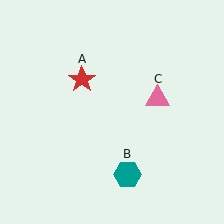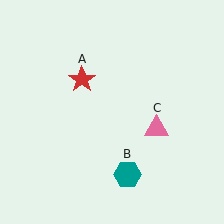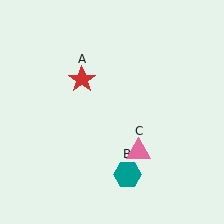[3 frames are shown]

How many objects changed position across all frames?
1 object changed position: pink triangle (object C).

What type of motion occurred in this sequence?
The pink triangle (object C) rotated clockwise around the center of the scene.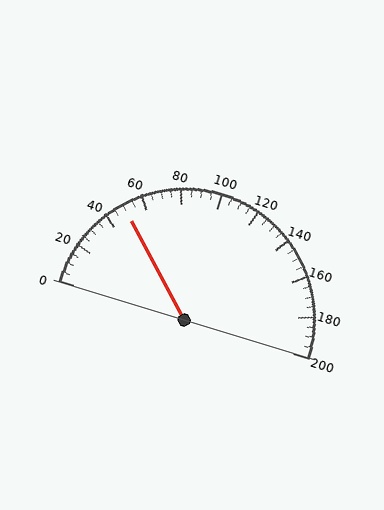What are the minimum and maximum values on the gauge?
The gauge ranges from 0 to 200.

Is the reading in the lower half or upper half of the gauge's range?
The reading is in the lower half of the range (0 to 200).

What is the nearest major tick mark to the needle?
The nearest major tick mark is 40.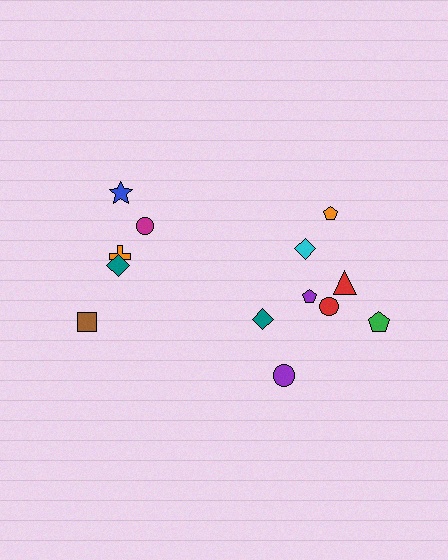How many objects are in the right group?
There are 8 objects.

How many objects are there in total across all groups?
There are 13 objects.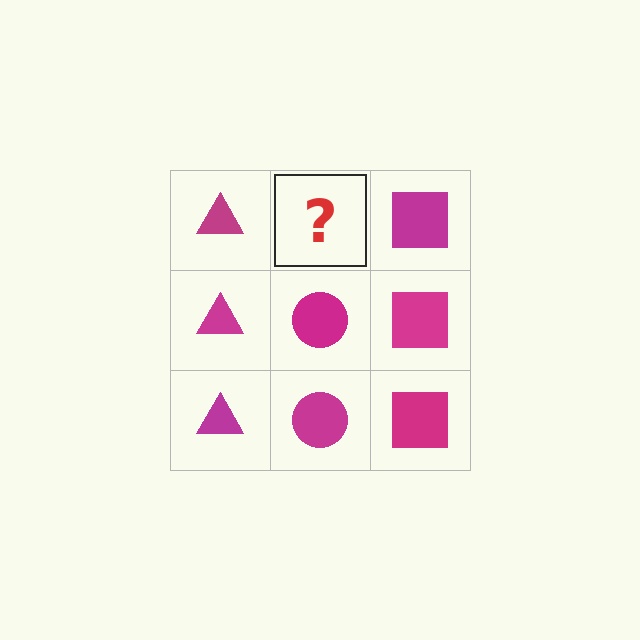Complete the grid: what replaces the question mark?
The question mark should be replaced with a magenta circle.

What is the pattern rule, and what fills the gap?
The rule is that each column has a consistent shape. The gap should be filled with a magenta circle.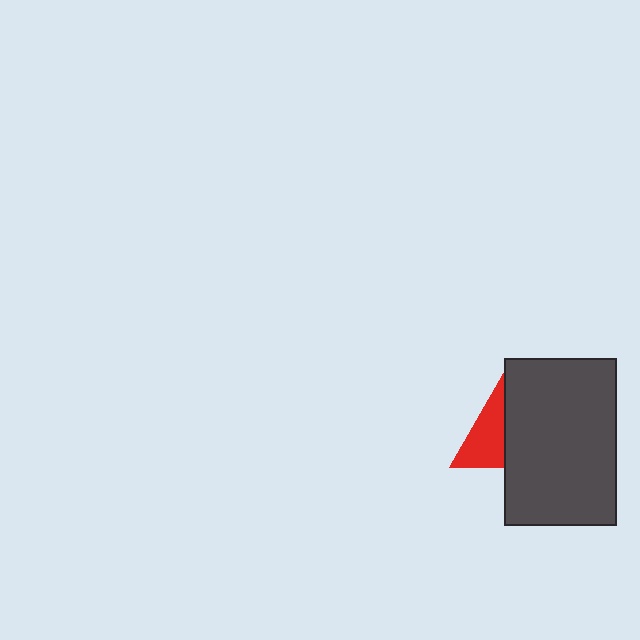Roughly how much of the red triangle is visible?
About half of it is visible (roughly 50%).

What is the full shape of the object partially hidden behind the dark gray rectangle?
The partially hidden object is a red triangle.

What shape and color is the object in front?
The object in front is a dark gray rectangle.